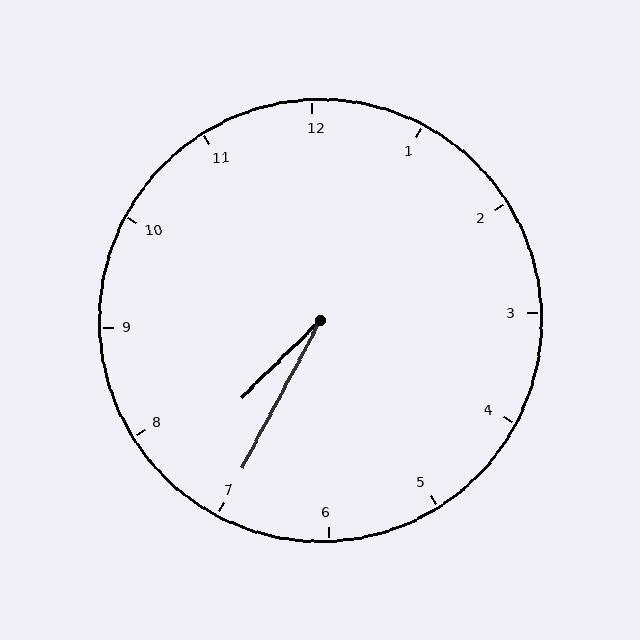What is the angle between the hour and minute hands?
Approximately 18 degrees.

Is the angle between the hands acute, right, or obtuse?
It is acute.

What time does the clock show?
7:35.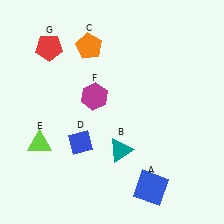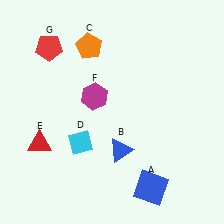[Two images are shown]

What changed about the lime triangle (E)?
In Image 1, E is lime. In Image 2, it changed to red.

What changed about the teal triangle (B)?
In Image 1, B is teal. In Image 2, it changed to blue.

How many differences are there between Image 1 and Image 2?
There are 3 differences between the two images.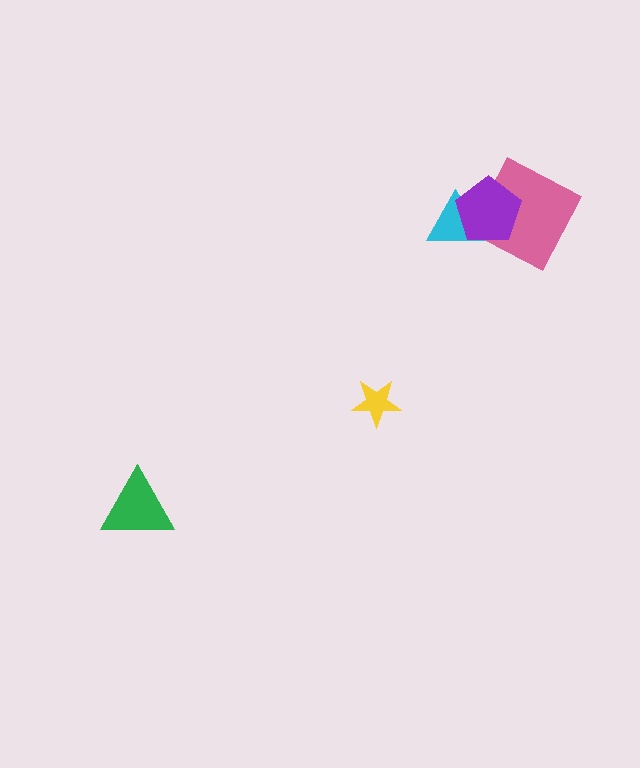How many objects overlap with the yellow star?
0 objects overlap with the yellow star.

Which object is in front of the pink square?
The purple pentagon is in front of the pink square.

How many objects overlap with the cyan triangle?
1 object overlaps with the cyan triangle.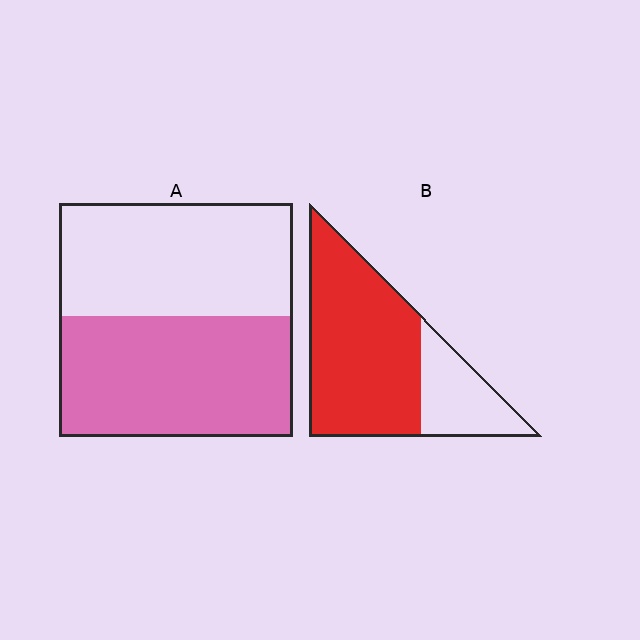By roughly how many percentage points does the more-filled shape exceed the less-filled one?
By roughly 20 percentage points (B over A).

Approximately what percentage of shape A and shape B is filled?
A is approximately 50% and B is approximately 75%.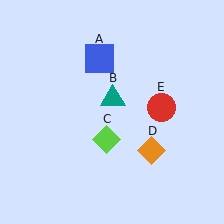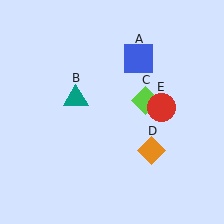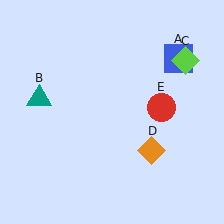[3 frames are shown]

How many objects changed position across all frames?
3 objects changed position: blue square (object A), teal triangle (object B), lime diamond (object C).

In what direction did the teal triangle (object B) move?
The teal triangle (object B) moved left.